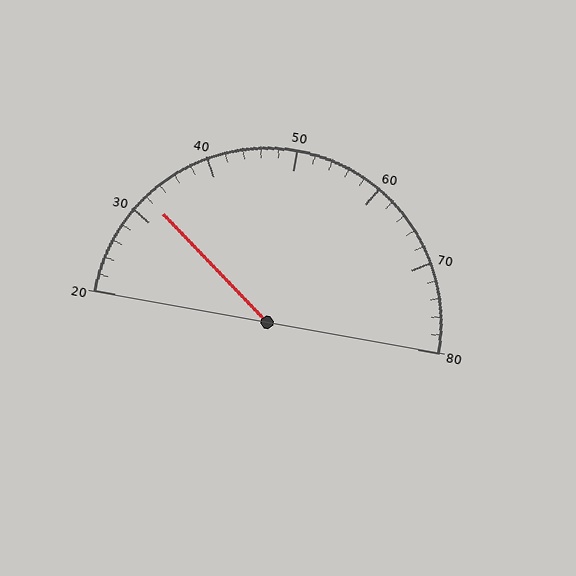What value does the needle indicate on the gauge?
The needle indicates approximately 32.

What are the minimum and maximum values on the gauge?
The gauge ranges from 20 to 80.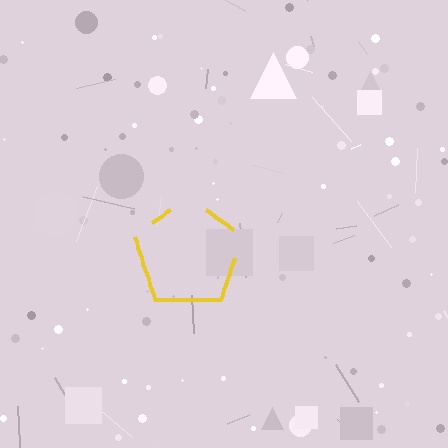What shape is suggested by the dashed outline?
The dashed outline suggests a pentagon.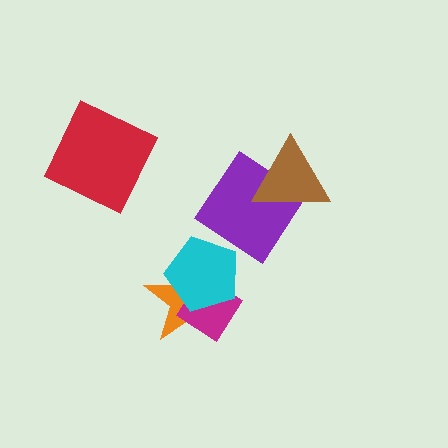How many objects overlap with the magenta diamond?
2 objects overlap with the magenta diamond.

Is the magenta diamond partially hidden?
Yes, it is partially covered by another shape.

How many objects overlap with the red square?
0 objects overlap with the red square.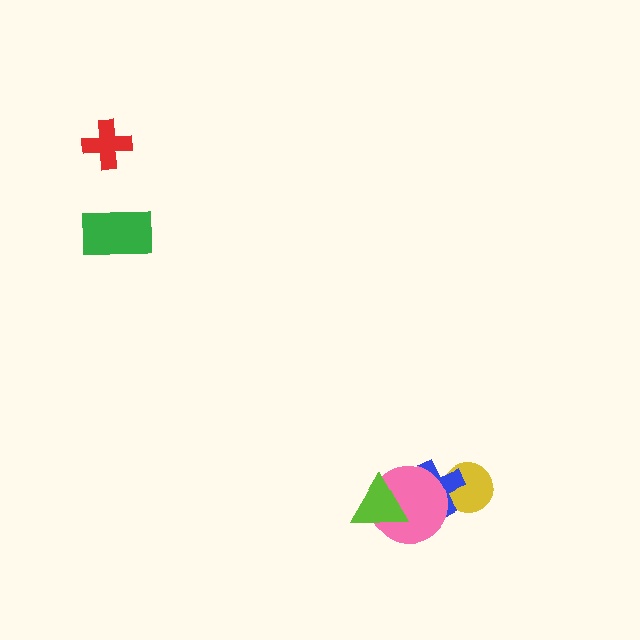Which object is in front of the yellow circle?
The blue cross is in front of the yellow circle.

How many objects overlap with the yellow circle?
1 object overlaps with the yellow circle.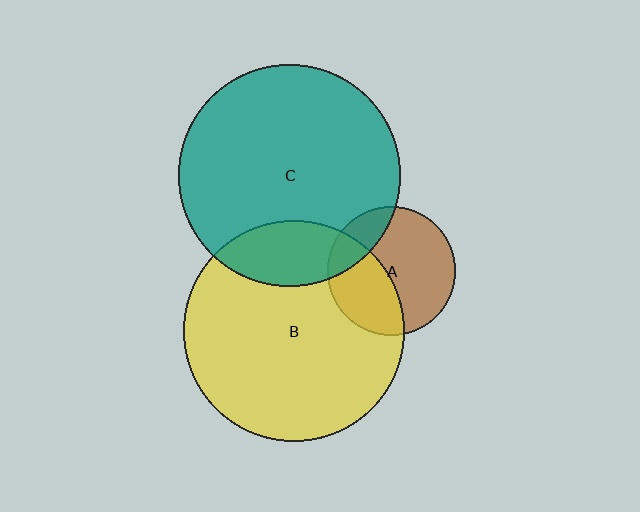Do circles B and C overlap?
Yes.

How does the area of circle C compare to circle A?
Approximately 3.0 times.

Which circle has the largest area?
Circle C (teal).